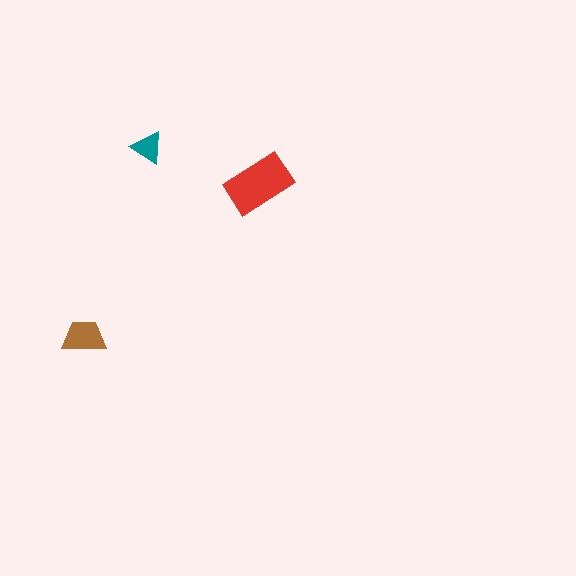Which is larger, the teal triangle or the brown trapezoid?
The brown trapezoid.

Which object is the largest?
The red rectangle.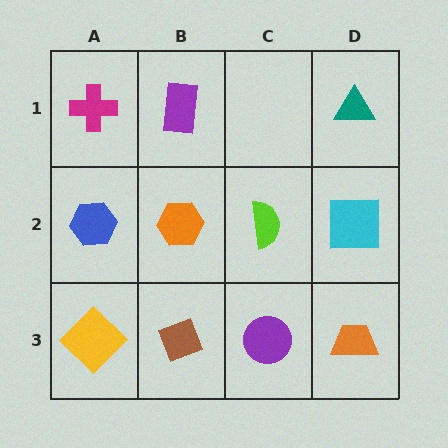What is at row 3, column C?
A purple circle.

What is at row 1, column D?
A teal triangle.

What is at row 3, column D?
An orange trapezoid.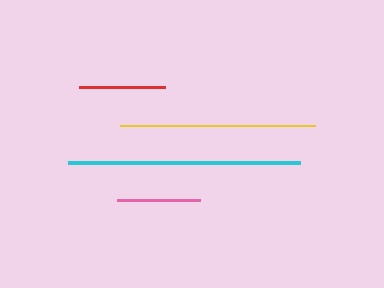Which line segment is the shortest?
The pink line is the shortest at approximately 82 pixels.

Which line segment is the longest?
The cyan line is the longest at approximately 232 pixels.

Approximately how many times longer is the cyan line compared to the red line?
The cyan line is approximately 2.7 times the length of the red line.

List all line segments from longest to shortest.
From longest to shortest: cyan, yellow, red, pink.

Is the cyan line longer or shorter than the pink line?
The cyan line is longer than the pink line.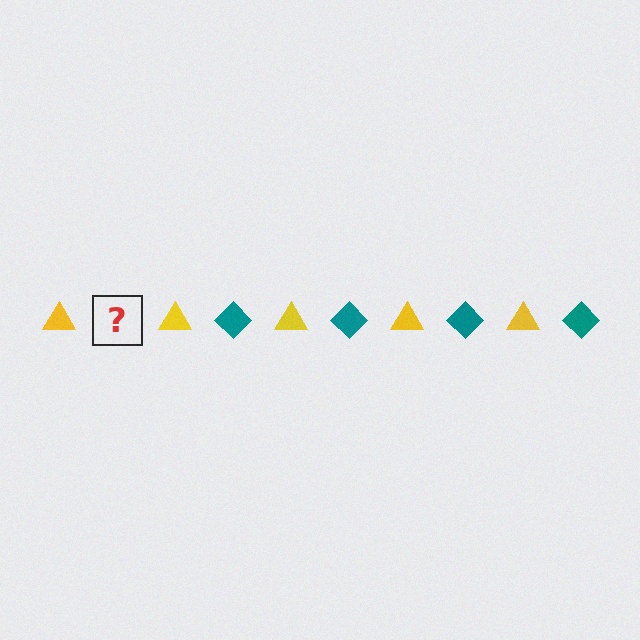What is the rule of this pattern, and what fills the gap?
The rule is that the pattern alternates between yellow triangle and teal diamond. The gap should be filled with a teal diamond.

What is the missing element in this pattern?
The missing element is a teal diamond.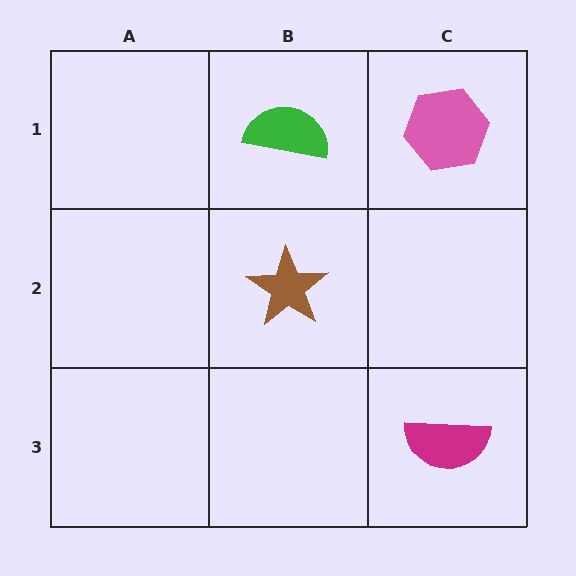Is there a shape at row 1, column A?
No, that cell is empty.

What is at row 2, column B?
A brown star.